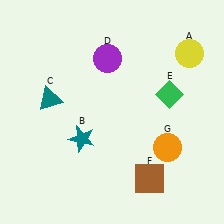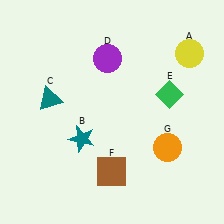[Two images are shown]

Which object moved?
The brown square (F) moved left.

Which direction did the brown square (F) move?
The brown square (F) moved left.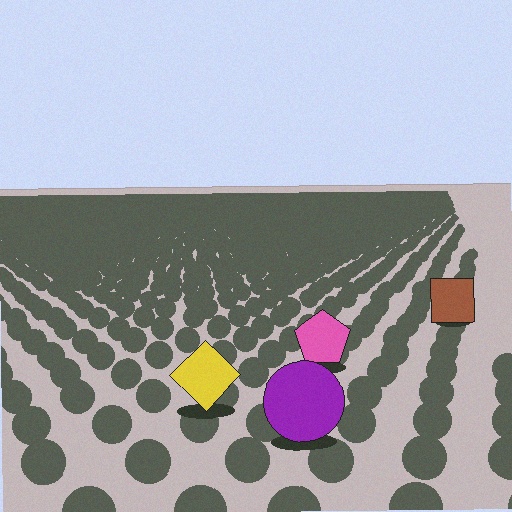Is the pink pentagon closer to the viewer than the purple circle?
No. The purple circle is closer — you can tell from the texture gradient: the ground texture is coarser near it.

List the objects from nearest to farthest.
From nearest to farthest: the purple circle, the yellow diamond, the pink pentagon, the brown square.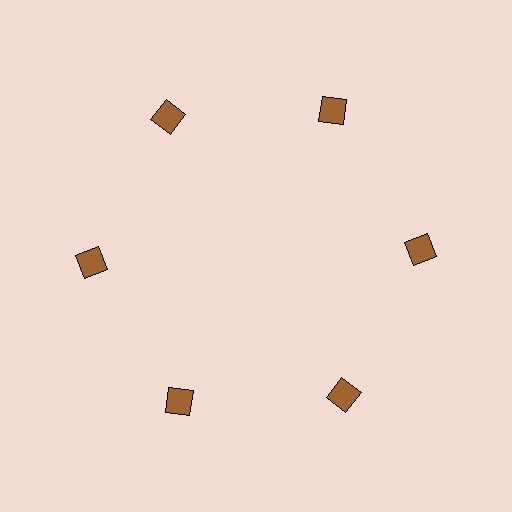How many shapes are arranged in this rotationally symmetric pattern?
There are 6 shapes, arranged in 6 groups of 1.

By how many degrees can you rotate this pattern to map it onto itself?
The pattern maps onto itself every 60 degrees of rotation.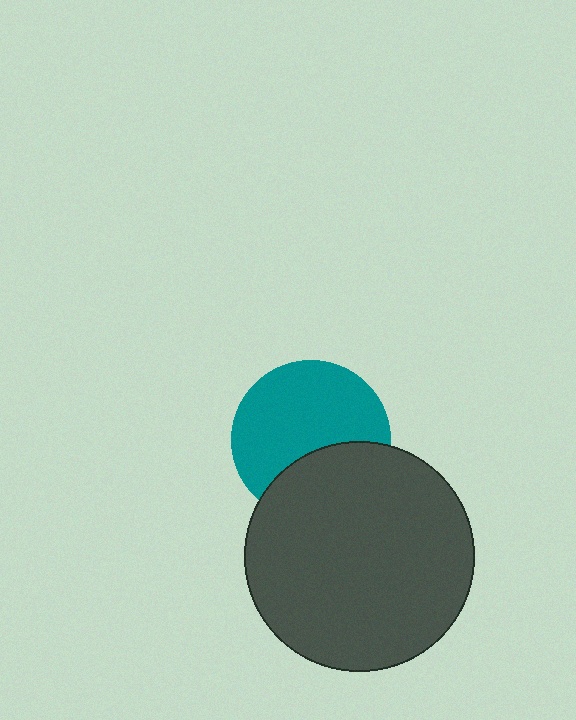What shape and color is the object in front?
The object in front is a dark gray circle.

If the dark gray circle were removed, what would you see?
You would see the complete teal circle.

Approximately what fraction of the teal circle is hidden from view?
Roughly 35% of the teal circle is hidden behind the dark gray circle.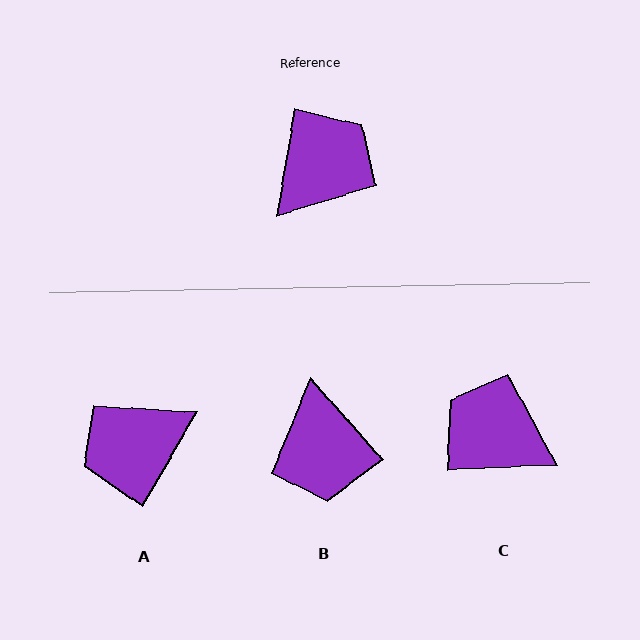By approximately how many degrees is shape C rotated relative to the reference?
Approximately 101 degrees counter-clockwise.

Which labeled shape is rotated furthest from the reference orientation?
A, about 159 degrees away.